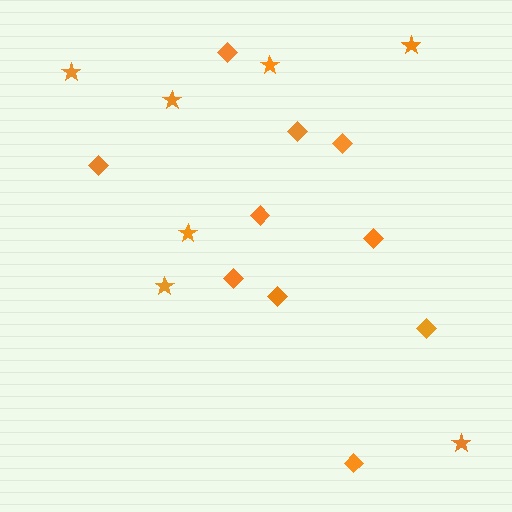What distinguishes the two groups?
There are 2 groups: one group of diamonds (10) and one group of stars (7).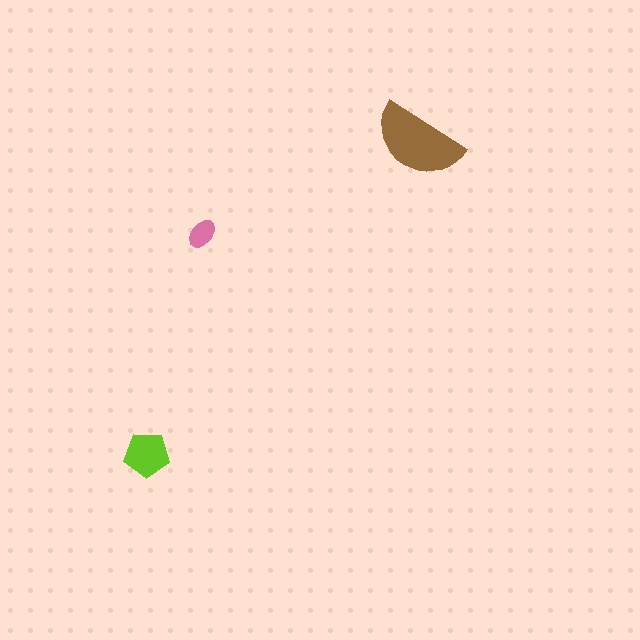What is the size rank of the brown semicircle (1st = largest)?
1st.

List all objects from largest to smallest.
The brown semicircle, the lime pentagon, the pink ellipse.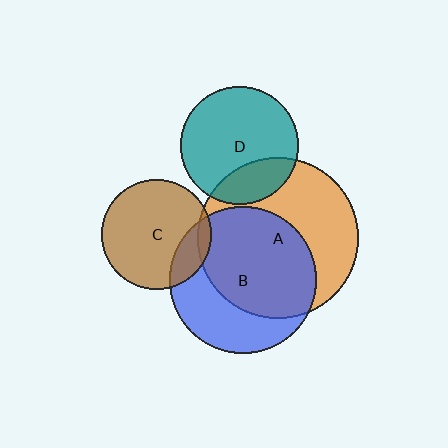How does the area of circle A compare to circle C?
Approximately 2.1 times.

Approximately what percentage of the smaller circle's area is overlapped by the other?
Approximately 20%.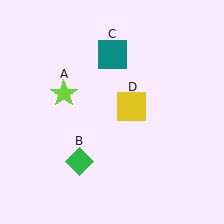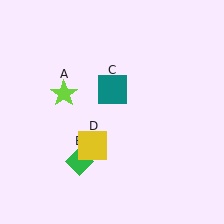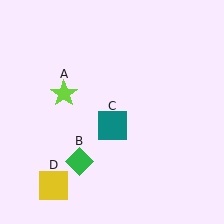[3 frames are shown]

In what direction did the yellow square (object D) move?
The yellow square (object D) moved down and to the left.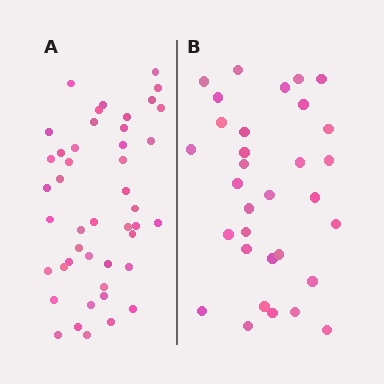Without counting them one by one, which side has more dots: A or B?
Region A (the left region) has more dots.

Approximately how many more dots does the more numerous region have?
Region A has approximately 15 more dots than region B.